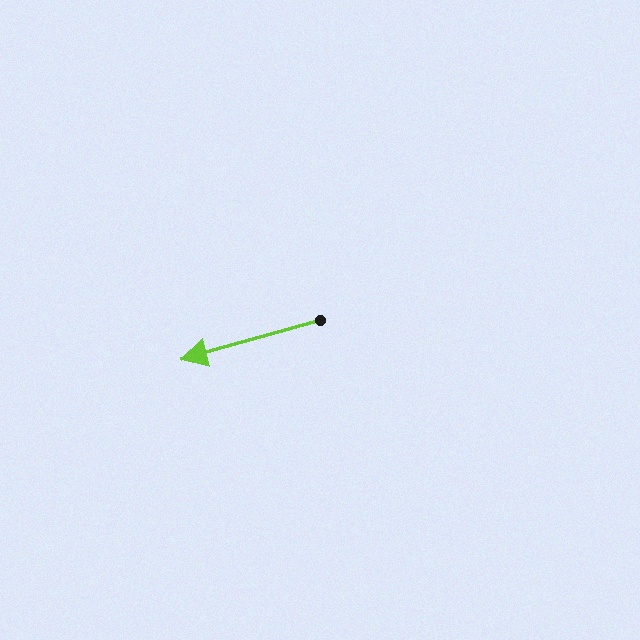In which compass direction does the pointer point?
West.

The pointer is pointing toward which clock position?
Roughly 8 o'clock.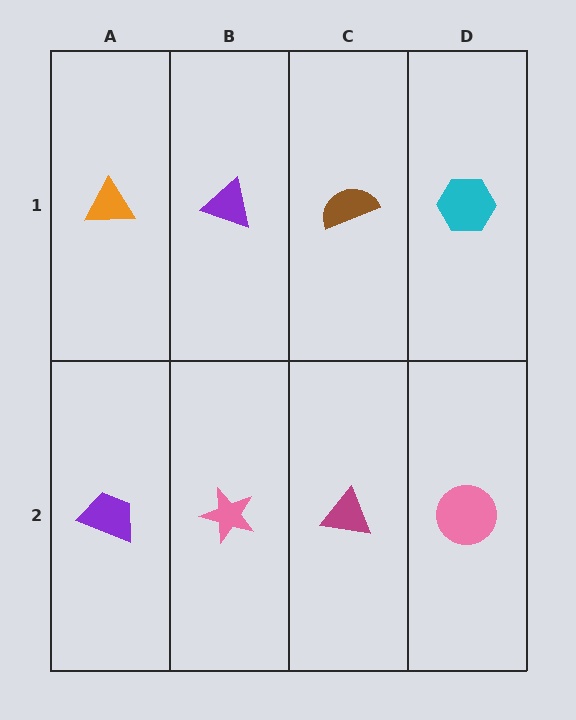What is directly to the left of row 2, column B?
A purple trapezoid.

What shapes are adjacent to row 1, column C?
A magenta triangle (row 2, column C), a purple triangle (row 1, column B), a cyan hexagon (row 1, column D).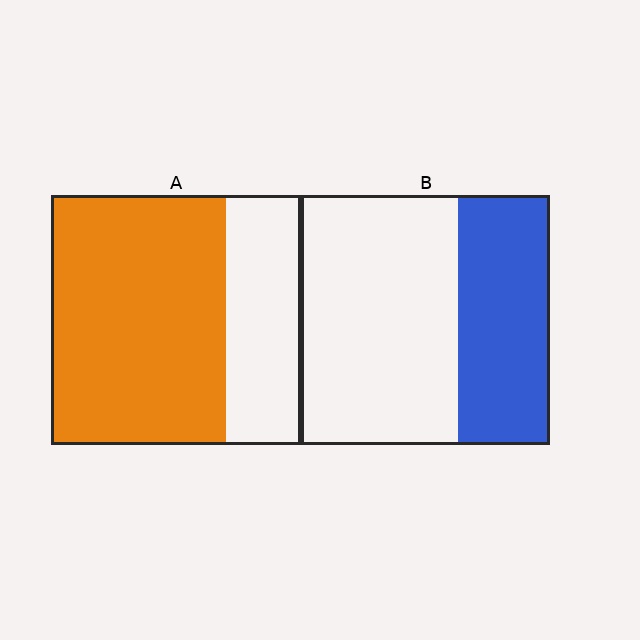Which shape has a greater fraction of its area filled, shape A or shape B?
Shape A.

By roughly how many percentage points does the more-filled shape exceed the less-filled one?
By roughly 35 percentage points (A over B).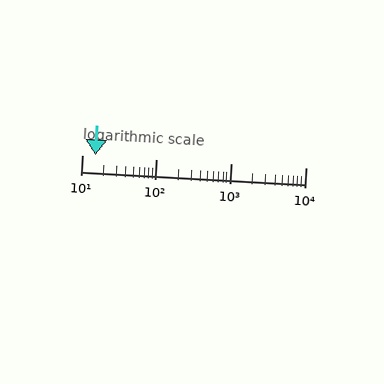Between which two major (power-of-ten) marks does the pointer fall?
The pointer is between 10 and 100.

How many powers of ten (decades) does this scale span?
The scale spans 3 decades, from 10 to 10000.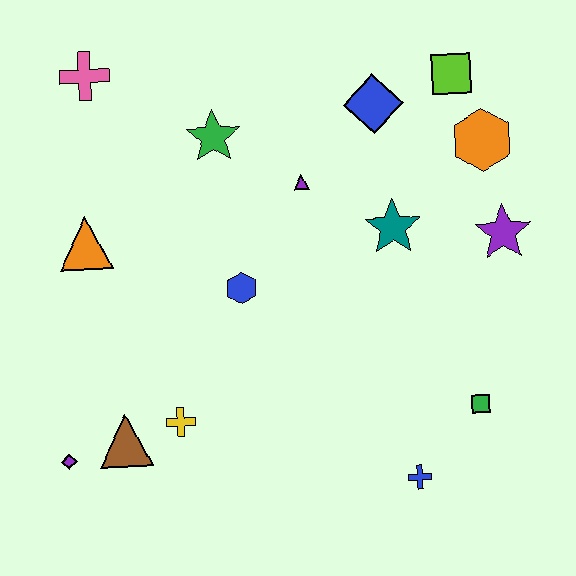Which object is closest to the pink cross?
The green star is closest to the pink cross.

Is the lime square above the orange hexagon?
Yes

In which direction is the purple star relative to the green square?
The purple star is above the green square.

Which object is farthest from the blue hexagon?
The lime square is farthest from the blue hexagon.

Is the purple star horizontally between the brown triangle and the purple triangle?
No